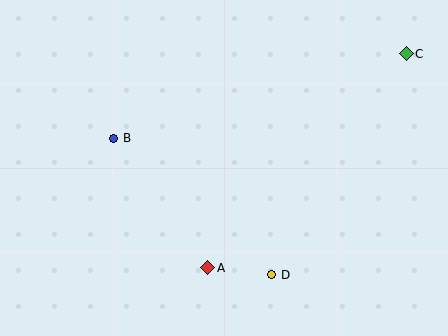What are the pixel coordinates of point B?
Point B is at (114, 138).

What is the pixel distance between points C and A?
The distance between C and A is 292 pixels.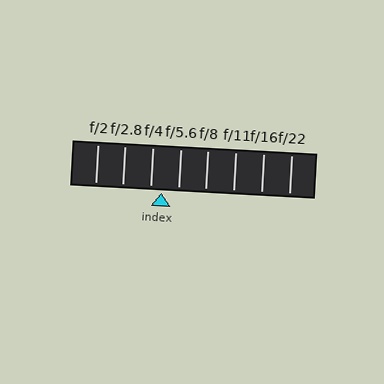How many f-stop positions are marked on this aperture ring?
There are 8 f-stop positions marked.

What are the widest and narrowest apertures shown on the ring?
The widest aperture shown is f/2 and the narrowest is f/22.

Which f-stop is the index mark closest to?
The index mark is closest to f/4.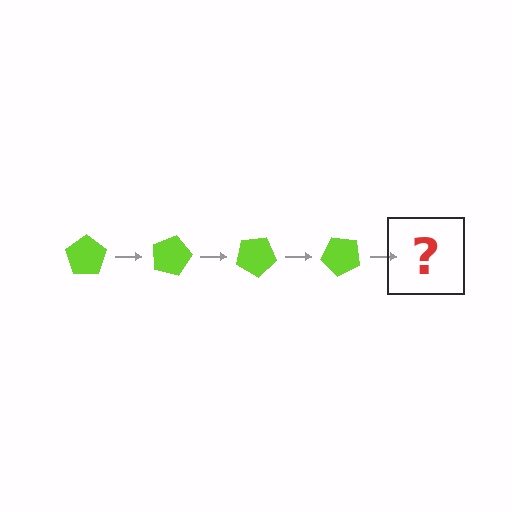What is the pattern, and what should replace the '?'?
The pattern is that the pentagon rotates 15 degrees each step. The '?' should be a lime pentagon rotated 60 degrees.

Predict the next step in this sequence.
The next step is a lime pentagon rotated 60 degrees.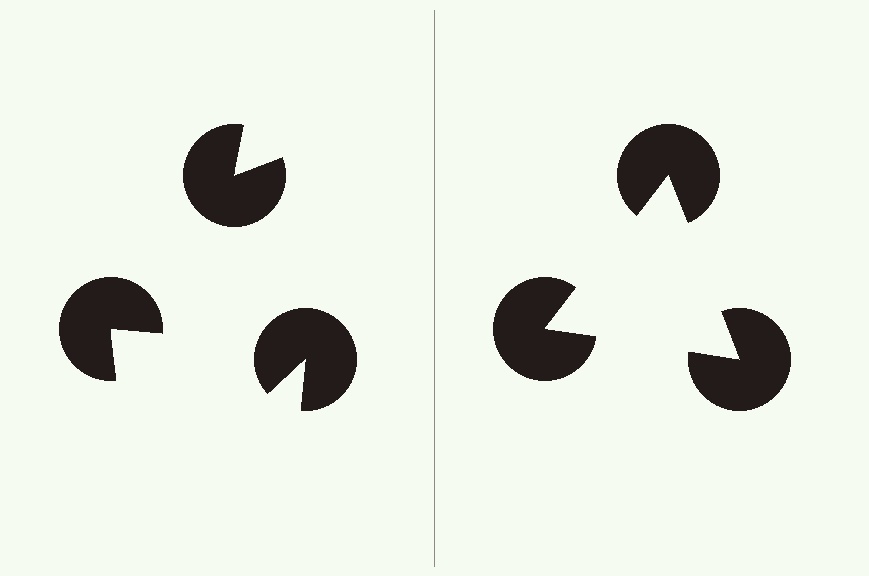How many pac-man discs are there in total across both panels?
6 — 3 on each side.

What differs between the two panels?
The pac-man discs are positioned identically on both sides; only the wedge orientations differ. On the right they align to a triangle; on the left they are misaligned.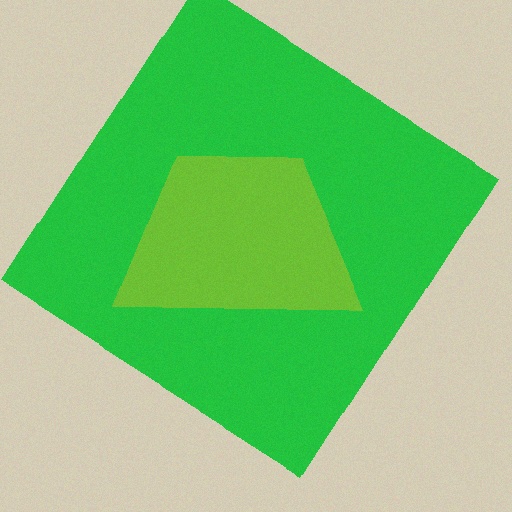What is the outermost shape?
The green diamond.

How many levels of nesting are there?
2.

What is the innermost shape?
The lime trapezoid.